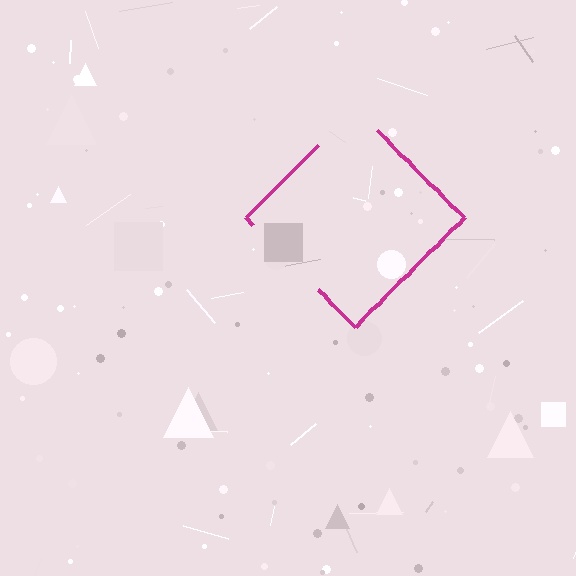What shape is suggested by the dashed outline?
The dashed outline suggests a diamond.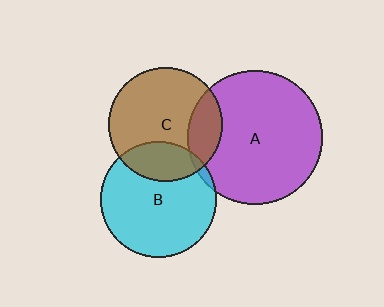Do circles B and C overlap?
Yes.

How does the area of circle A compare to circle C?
Approximately 1.4 times.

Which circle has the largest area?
Circle A (purple).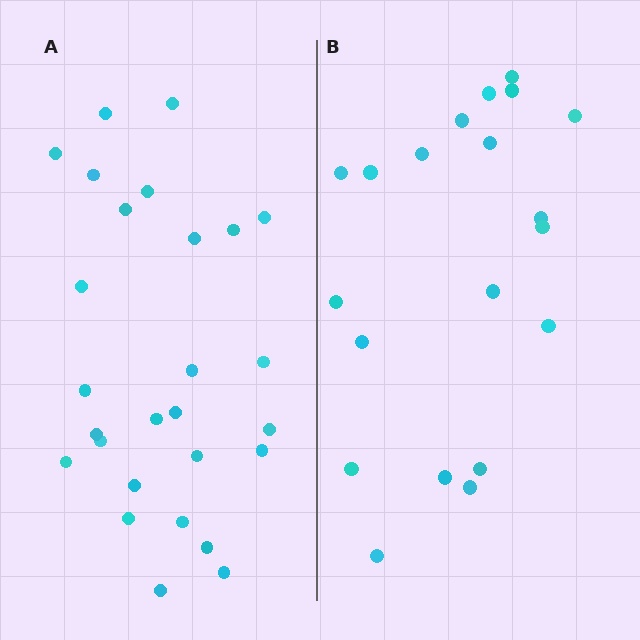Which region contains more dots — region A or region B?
Region A (the left region) has more dots.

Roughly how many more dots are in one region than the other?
Region A has roughly 8 or so more dots than region B.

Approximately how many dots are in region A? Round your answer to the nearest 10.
About 30 dots. (The exact count is 27, which rounds to 30.)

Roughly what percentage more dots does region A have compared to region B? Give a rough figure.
About 35% more.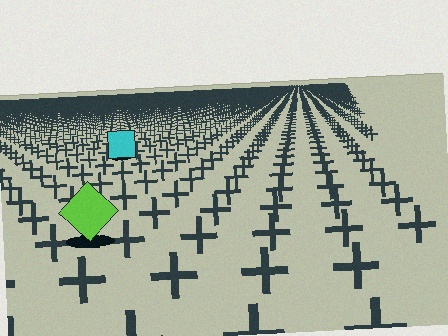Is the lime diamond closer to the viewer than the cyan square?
Yes. The lime diamond is closer — you can tell from the texture gradient: the ground texture is coarser near it.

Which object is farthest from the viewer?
The cyan square is farthest from the viewer. It appears smaller and the ground texture around it is denser.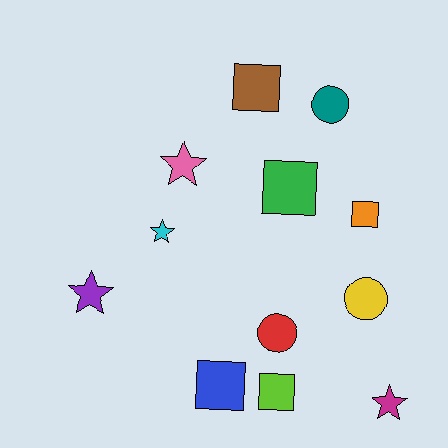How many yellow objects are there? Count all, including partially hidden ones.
There is 1 yellow object.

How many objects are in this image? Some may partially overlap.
There are 12 objects.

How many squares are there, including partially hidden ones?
There are 5 squares.